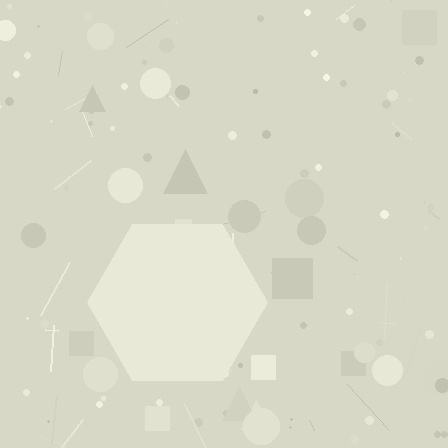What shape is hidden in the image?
A hexagon is hidden in the image.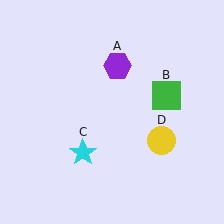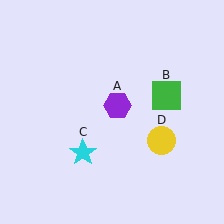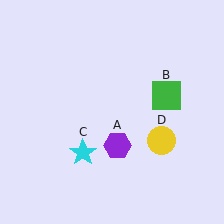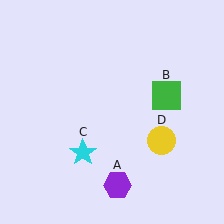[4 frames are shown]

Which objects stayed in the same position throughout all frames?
Green square (object B) and cyan star (object C) and yellow circle (object D) remained stationary.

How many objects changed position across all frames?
1 object changed position: purple hexagon (object A).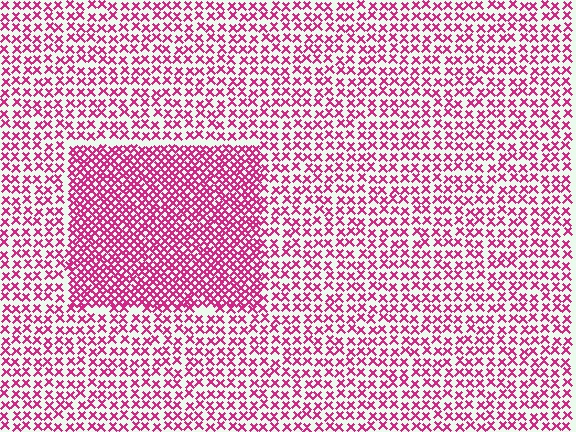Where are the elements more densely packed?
The elements are more densely packed inside the rectangle boundary.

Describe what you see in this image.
The image contains small magenta elements arranged at two different densities. A rectangle-shaped region is visible where the elements are more densely packed than the surrounding area.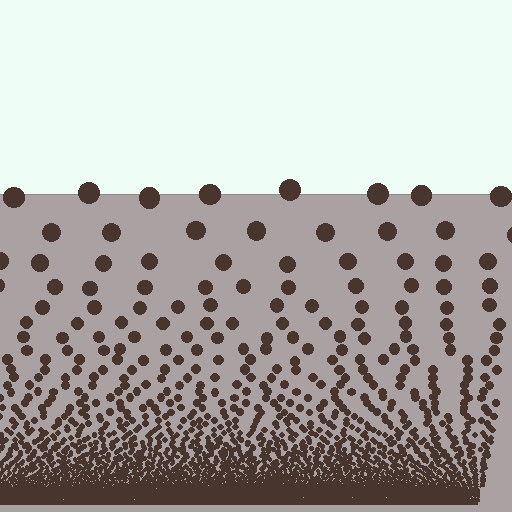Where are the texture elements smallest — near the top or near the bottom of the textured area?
Near the bottom.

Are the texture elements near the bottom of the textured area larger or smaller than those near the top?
Smaller. The gradient is inverted — elements near the bottom are smaller and denser.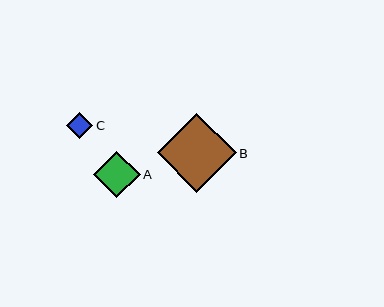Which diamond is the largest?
Diamond B is the largest with a size of approximately 79 pixels.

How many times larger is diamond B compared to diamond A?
Diamond B is approximately 1.7 times the size of diamond A.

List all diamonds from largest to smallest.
From largest to smallest: B, A, C.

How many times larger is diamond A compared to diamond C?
Diamond A is approximately 1.8 times the size of diamond C.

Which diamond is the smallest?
Diamond C is the smallest with a size of approximately 26 pixels.